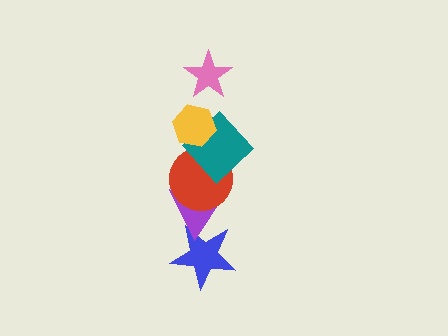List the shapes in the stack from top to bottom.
From top to bottom: the pink star, the yellow hexagon, the teal diamond, the red circle, the purple triangle, the blue star.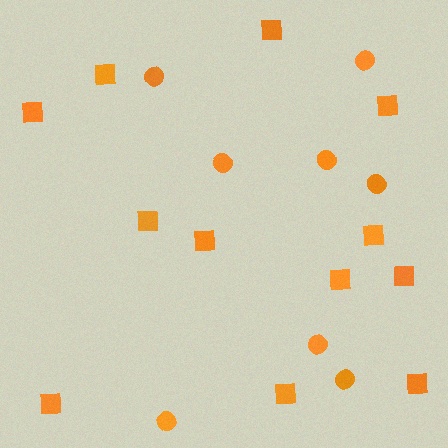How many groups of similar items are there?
There are 2 groups: one group of circles (8) and one group of squares (12).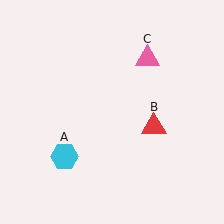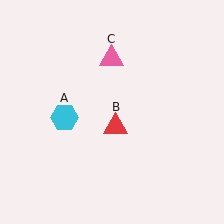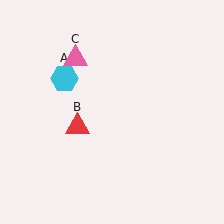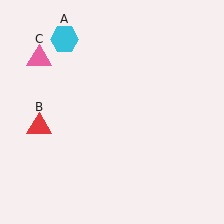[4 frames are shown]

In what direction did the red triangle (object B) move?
The red triangle (object B) moved left.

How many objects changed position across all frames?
3 objects changed position: cyan hexagon (object A), red triangle (object B), pink triangle (object C).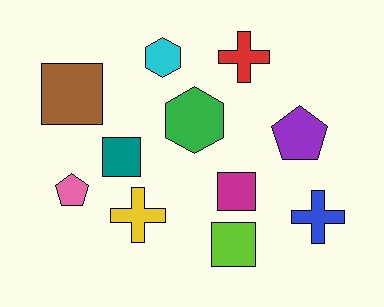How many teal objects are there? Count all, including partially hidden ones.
There is 1 teal object.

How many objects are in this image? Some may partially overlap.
There are 11 objects.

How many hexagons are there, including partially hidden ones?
There are 2 hexagons.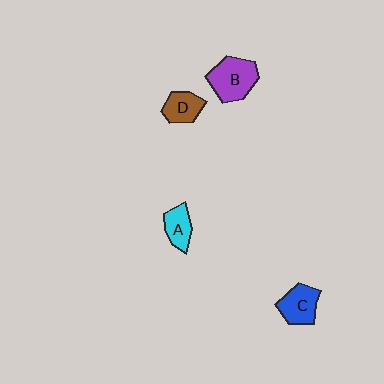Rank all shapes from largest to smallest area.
From largest to smallest: B (purple), C (blue), D (brown), A (cyan).